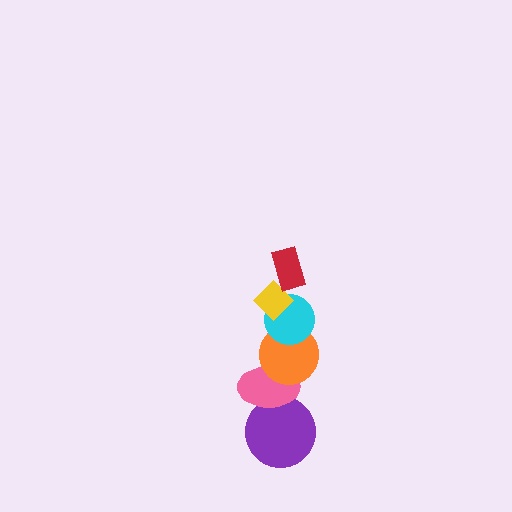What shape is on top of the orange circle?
The cyan circle is on top of the orange circle.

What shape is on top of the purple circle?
The pink ellipse is on top of the purple circle.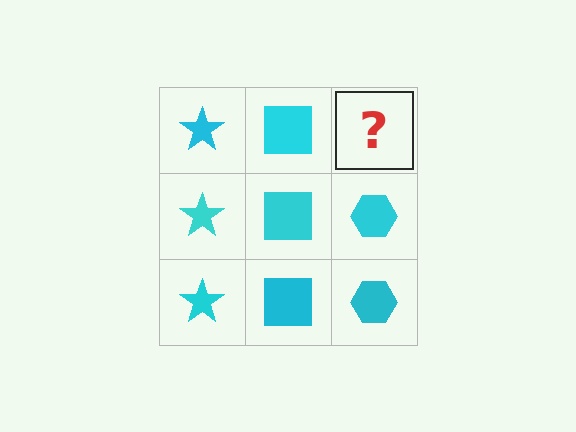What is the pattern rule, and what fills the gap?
The rule is that each column has a consistent shape. The gap should be filled with a cyan hexagon.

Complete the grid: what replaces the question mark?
The question mark should be replaced with a cyan hexagon.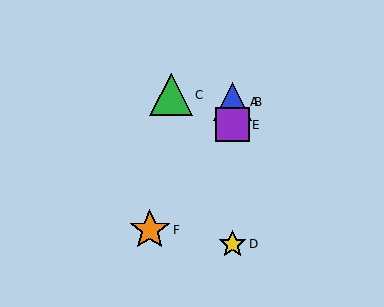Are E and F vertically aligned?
No, E is at x≈232 and F is at x≈150.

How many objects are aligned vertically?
4 objects (A, B, D, E) are aligned vertically.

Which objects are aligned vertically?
Objects A, B, D, E are aligned vertically.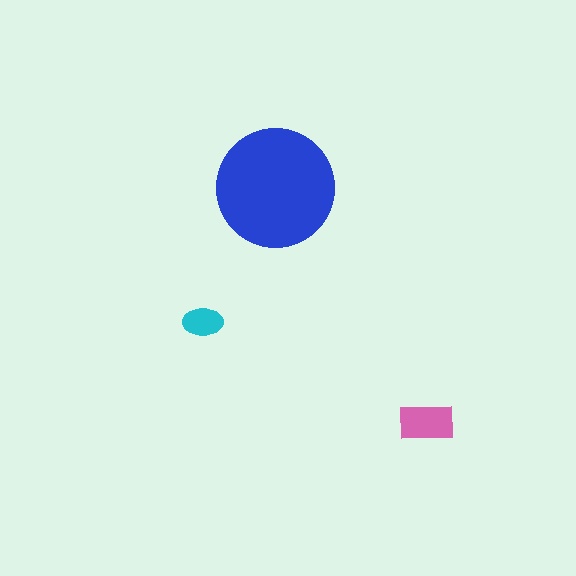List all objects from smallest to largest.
The cyan ellipse, the pink rectangle, the blue circle.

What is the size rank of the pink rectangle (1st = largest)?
2nd.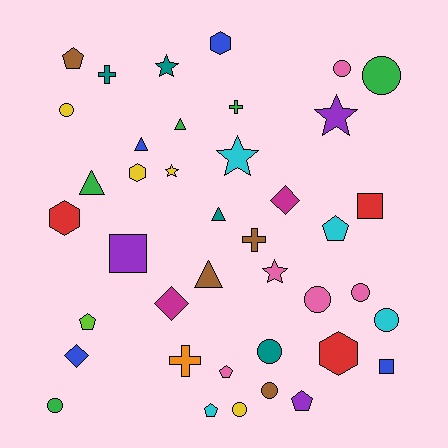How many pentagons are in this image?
There are 6 pentagons.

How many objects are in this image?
There are 40 objects.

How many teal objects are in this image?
There are 4 teal objects.